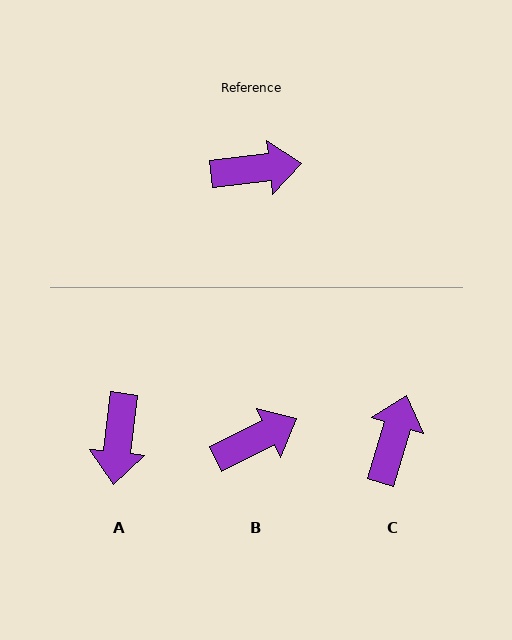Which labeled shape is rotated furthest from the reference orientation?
A, about 103 degrees away.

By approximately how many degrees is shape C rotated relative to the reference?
Approximately 67 degrees counter-clockwise.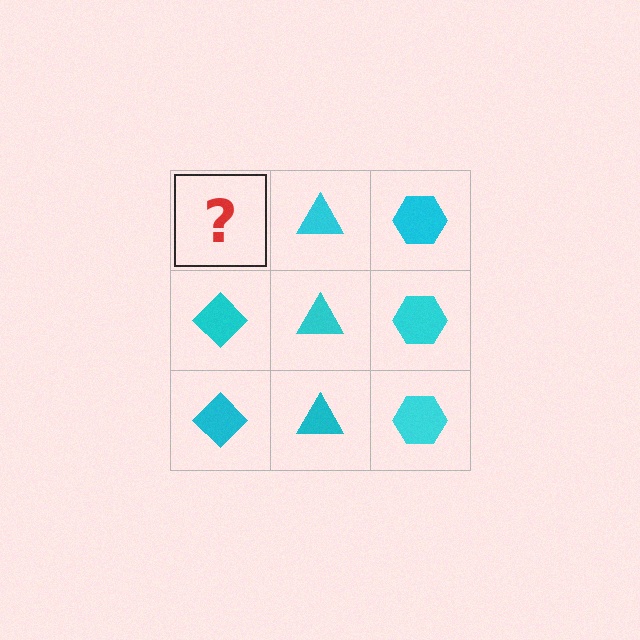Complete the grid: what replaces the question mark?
The question mark should be replaced with a cyan diamond.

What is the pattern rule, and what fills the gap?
The rule is that each column has a consistent shape. The gap should be filled with a cyan diamond.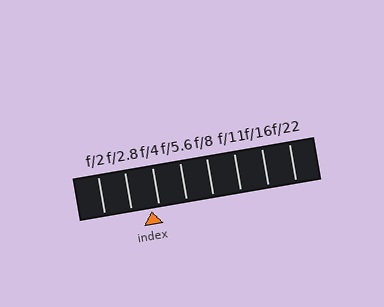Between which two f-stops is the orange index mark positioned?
The index mark is between f/2.8 and f/4.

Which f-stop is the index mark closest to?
The index mark is closest to f/4.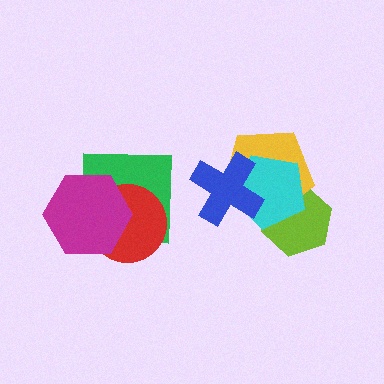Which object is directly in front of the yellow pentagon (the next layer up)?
The cyan pentagon is directly in front of the yellow pentagon.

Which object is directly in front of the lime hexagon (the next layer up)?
The yellow pentagon is directly in front of the lime hexagon.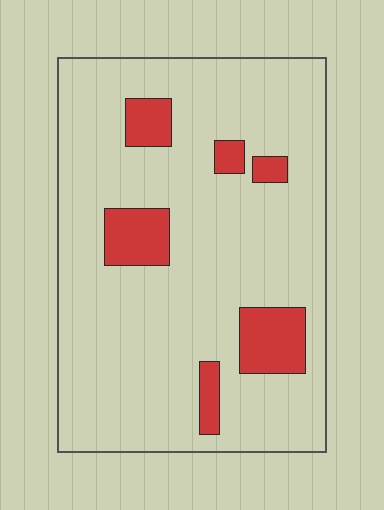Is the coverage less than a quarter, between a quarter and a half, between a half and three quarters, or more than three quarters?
Less than a quarter.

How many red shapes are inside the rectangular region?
6.